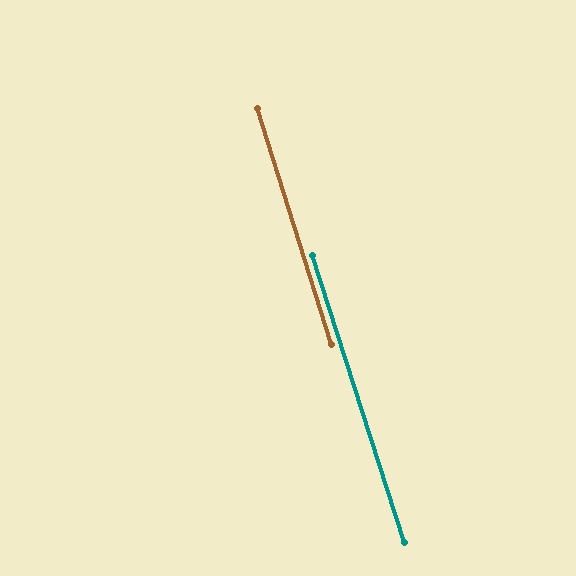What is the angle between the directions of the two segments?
Approximately 1 degree.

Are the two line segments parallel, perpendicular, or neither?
Parallel — their directions differ by only 0.6°.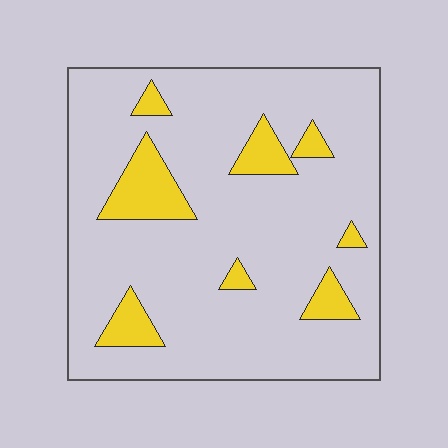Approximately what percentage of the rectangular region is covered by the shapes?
Approximately 15%.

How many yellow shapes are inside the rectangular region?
8.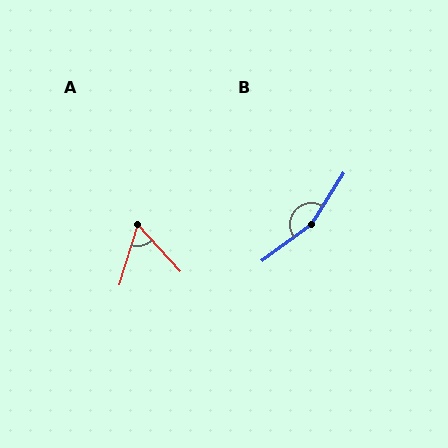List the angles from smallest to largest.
A (60°), B (158°).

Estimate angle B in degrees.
Approximately 158 degrees.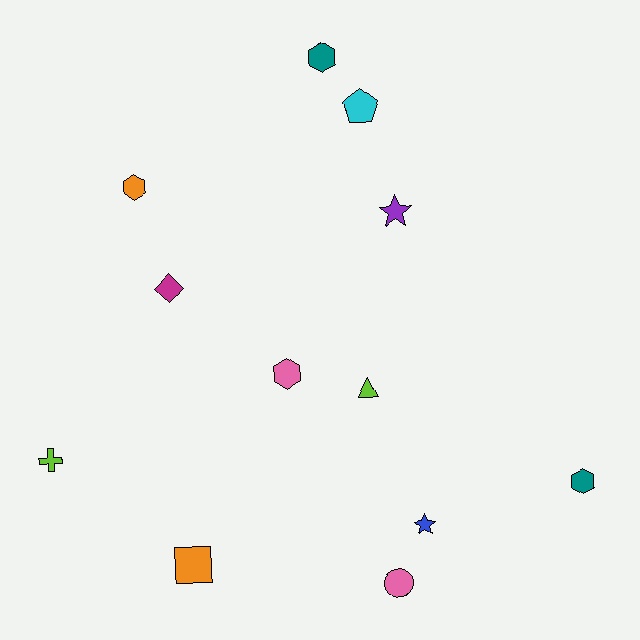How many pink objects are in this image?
There are 2 pink objects.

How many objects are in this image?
There are 12 objects.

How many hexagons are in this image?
There are 4 hexagons.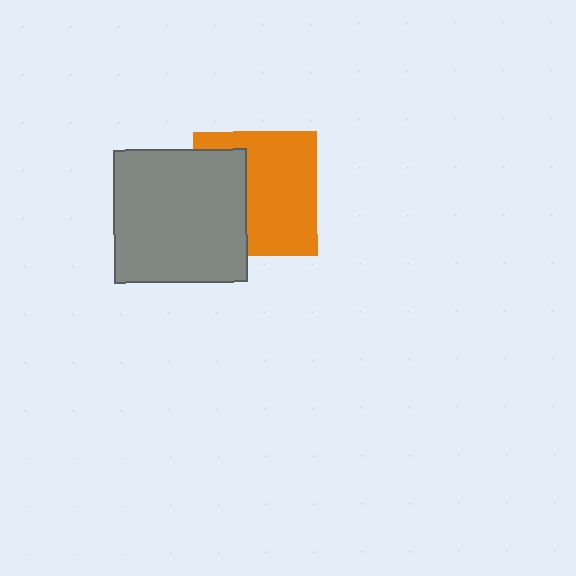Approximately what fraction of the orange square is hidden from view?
Roughly 38% of the orange square is hidden behind the gray square.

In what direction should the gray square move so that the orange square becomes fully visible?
The gray square should move left. That is the shortest direction to clear the overlap and leave the orange square fully visible.